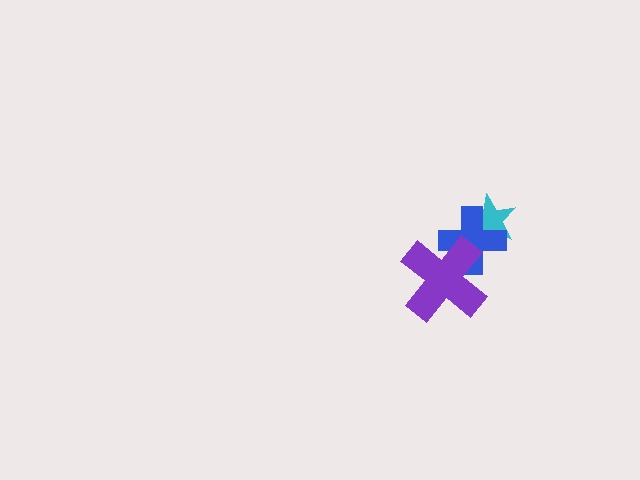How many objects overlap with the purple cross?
1 object overlaps with the purple cross.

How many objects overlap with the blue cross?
2 objects overlap with the blue cross.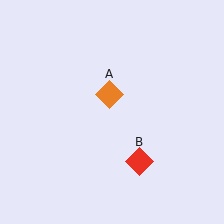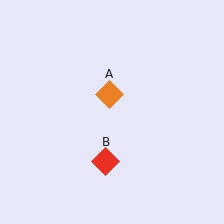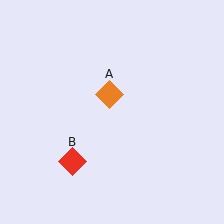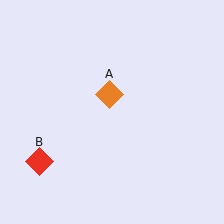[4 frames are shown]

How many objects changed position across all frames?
1 object changed position: red diamond (object B).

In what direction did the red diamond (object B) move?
The red diamond (object B) moved left.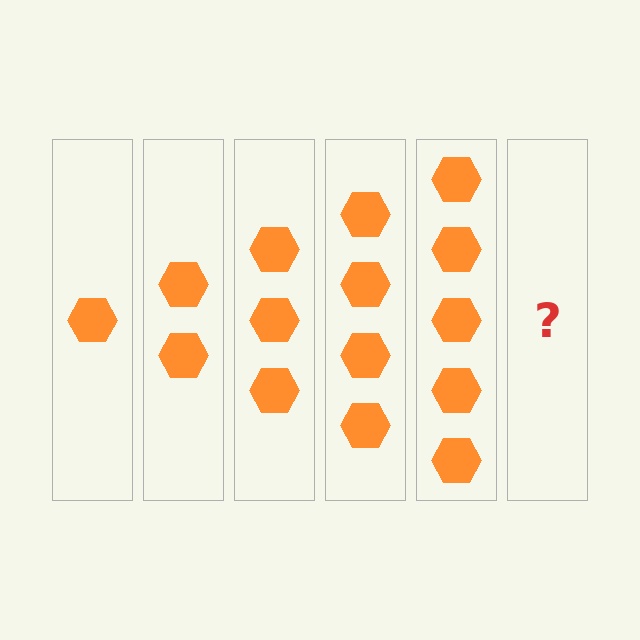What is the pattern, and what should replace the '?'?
The pattern is that each step adds one more hexagon. The '?' should be 6 hexagons.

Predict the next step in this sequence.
The next step is 6 hexagons.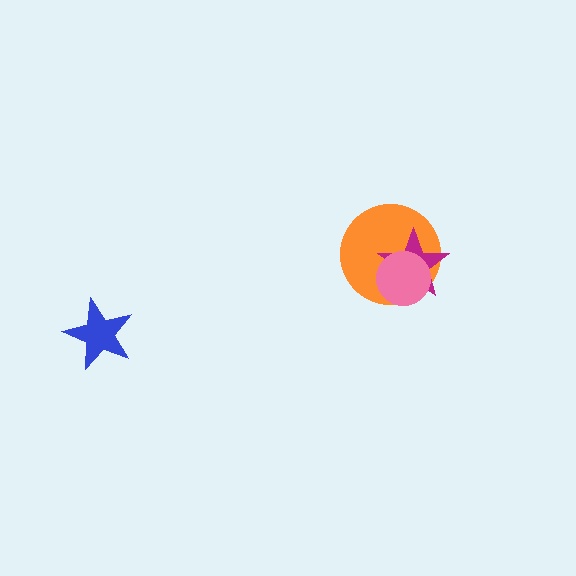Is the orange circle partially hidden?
Yes, it is partially covered by another shape.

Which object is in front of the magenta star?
The pink circle is in front of the magenta star.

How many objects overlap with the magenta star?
2 objects overlap with the magenta star.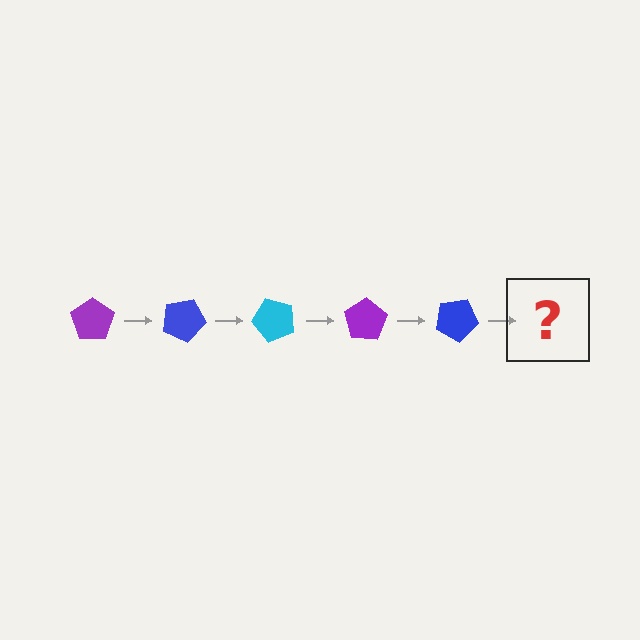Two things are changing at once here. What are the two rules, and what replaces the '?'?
The two rules are that it rotates 25 degrees each step and the color cycles through purple, blue, and cyan. The '?' should be a cyan pentagon, rotated 125 degrees from the start.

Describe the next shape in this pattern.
It should be a cyan pentagon, rotated 125 degrees from the start.